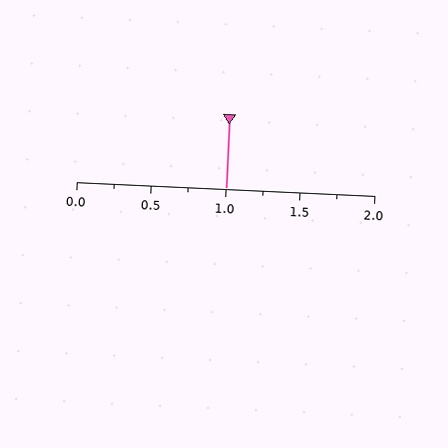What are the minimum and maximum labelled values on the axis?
The axis runs from 0.0 to 2.0.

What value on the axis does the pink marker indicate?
The marker indicates approximately 1.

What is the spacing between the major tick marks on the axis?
The major ticks are spaced 0.5 apart.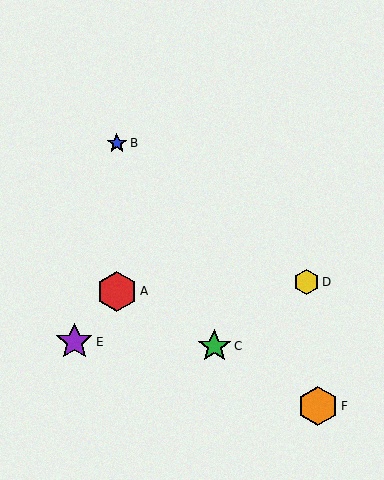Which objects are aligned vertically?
Objects A, B are aligned vertically.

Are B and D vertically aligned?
No, B is at x≈117 and D is at x≈306.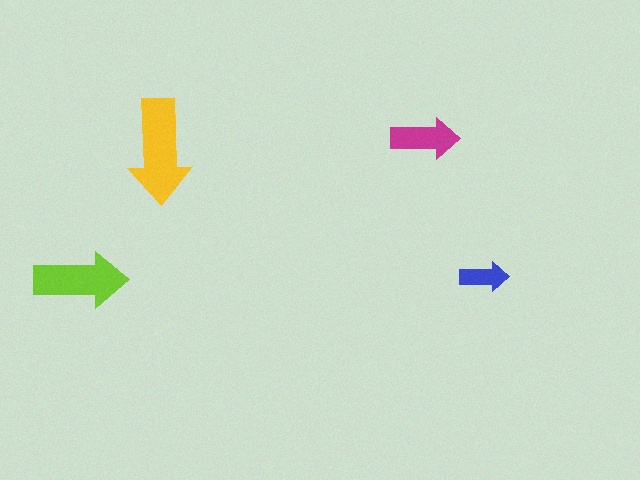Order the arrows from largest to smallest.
the yellow one, the lime one, the magenta one, the blue one.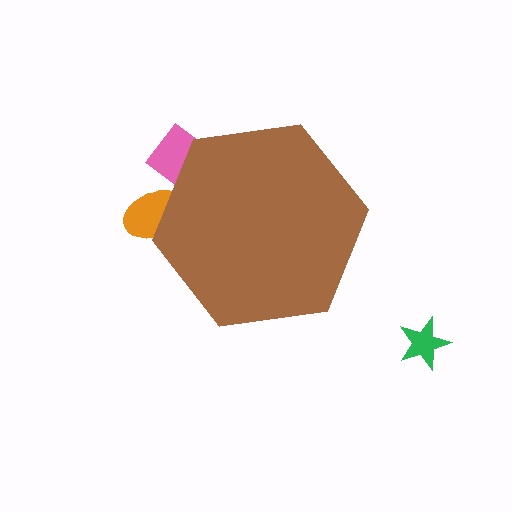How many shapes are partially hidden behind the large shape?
2 shapes are partially hidden.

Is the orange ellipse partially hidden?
Yes, the orange ellipse is partially hidden behind the brown hexagon.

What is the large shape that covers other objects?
A brown hexagon.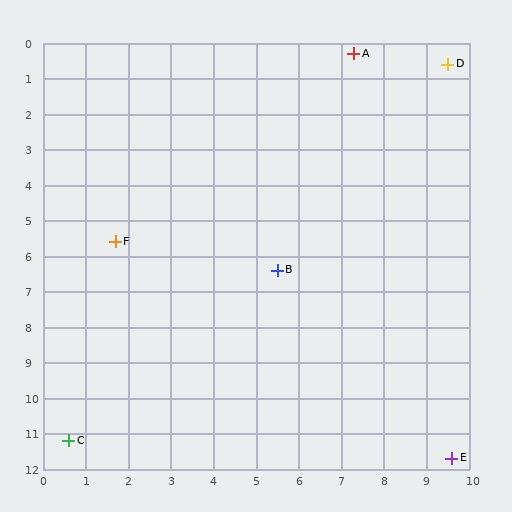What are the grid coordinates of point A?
Point A is at approximately (7.3, 0.3).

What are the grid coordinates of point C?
Point C is at approximately (0.6, 11.2).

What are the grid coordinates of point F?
Point F is at approximately (1.7, 5.6).